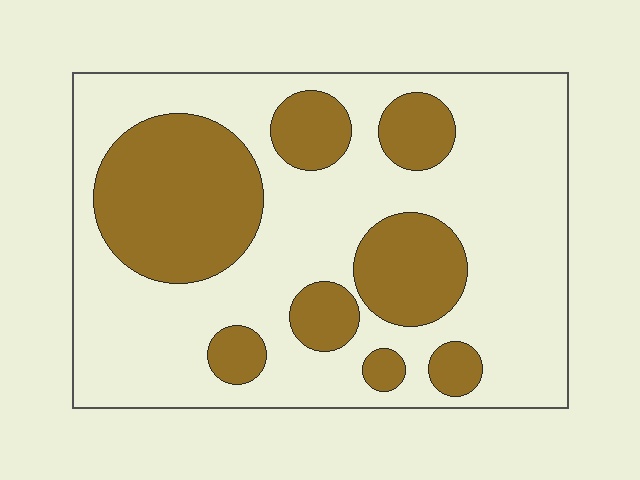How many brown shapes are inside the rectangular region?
8.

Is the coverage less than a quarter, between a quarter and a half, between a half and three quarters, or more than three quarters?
Between a quarter and a half.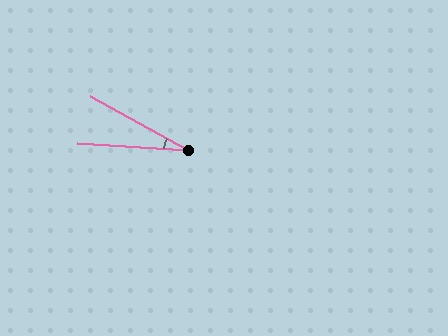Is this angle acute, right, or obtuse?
It is acute.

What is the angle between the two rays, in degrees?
Approximately 25 degrees.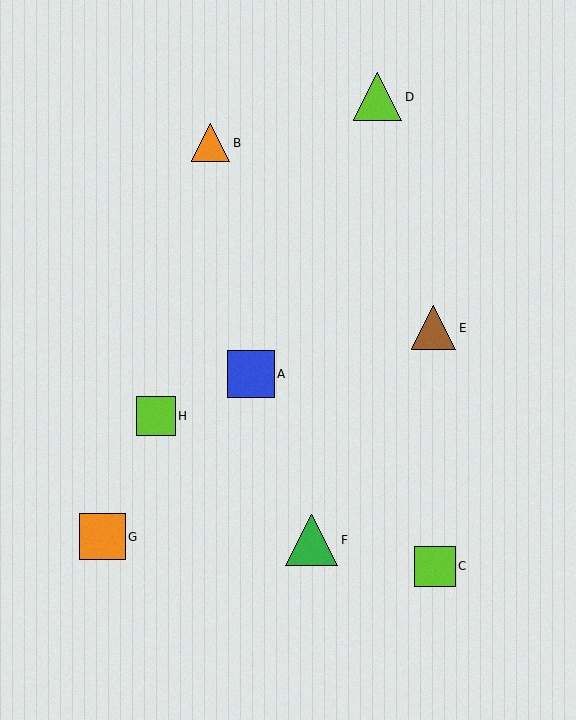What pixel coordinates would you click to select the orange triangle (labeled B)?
Click at (211, 143) to select the orange triangle B.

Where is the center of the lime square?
The center of the lime square is at (435, 566).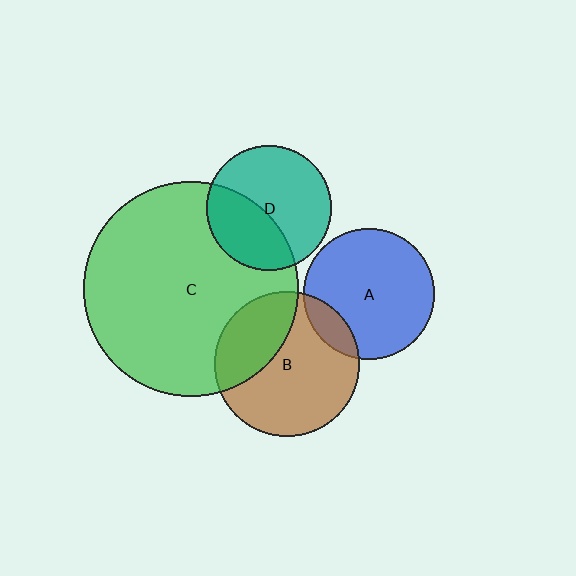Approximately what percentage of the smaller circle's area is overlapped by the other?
Approximately 15%.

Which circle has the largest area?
Circle C (green).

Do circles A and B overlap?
Yes.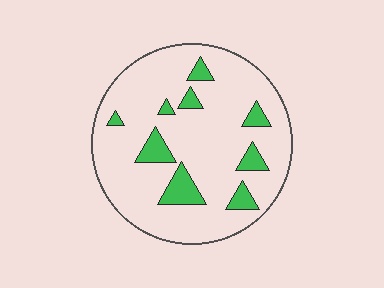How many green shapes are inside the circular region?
9.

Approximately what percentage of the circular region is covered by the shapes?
Approximately 15%.